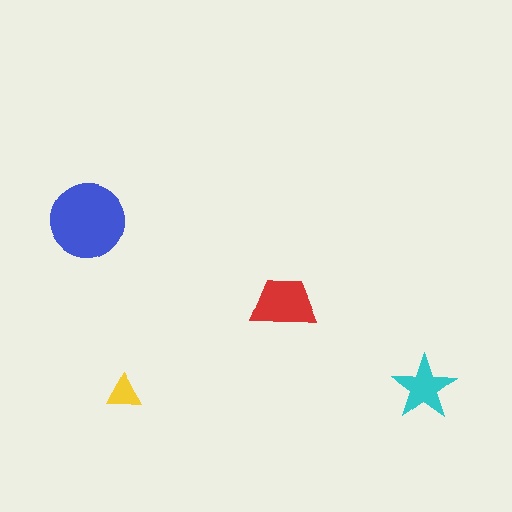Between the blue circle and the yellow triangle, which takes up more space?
The blue circle.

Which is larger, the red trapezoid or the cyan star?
The red trapezoid.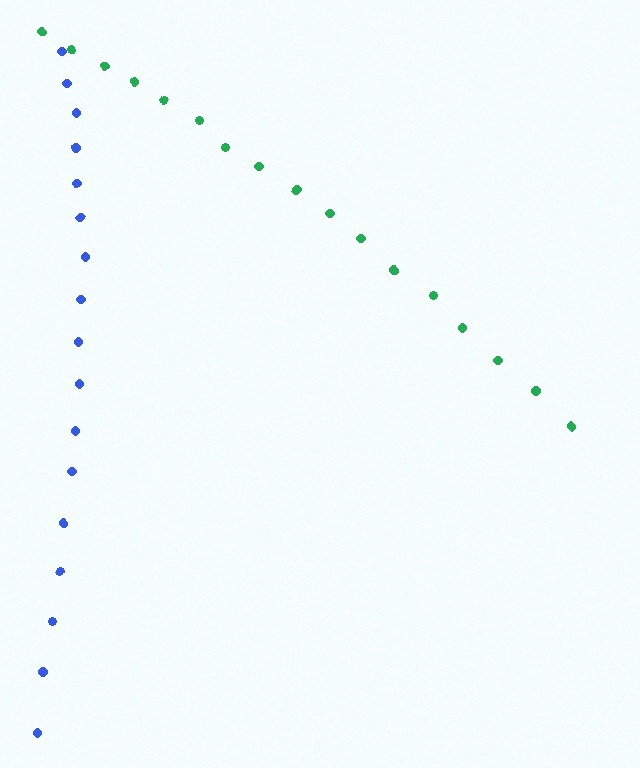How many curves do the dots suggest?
There are 2 distinct paths.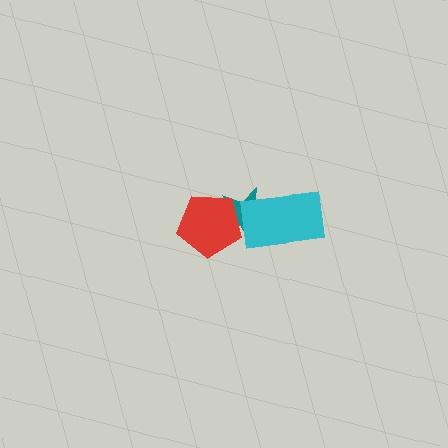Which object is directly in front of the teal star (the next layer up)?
The cyan rectangle is directly in front of the teal star.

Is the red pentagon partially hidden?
No, no other shape covers it.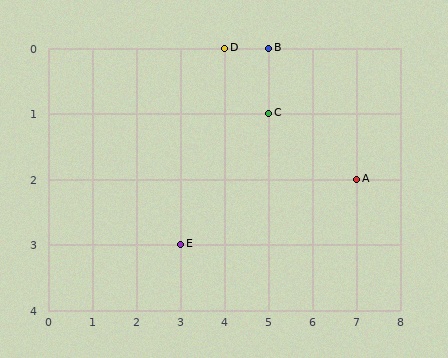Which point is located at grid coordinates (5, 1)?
Point C is at (5, 1).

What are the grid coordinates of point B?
Point B is at grid coordinates (5, 0).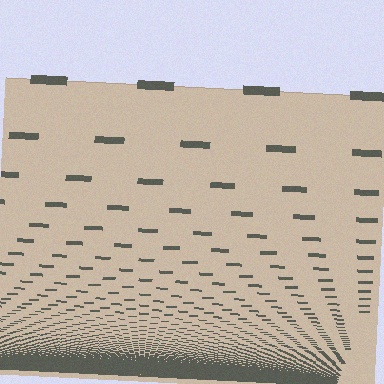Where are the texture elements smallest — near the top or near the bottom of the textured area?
Near the bottom.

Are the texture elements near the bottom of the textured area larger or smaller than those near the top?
Smaller. The gradient is inverted — elements near the bottom are smaller and denser.